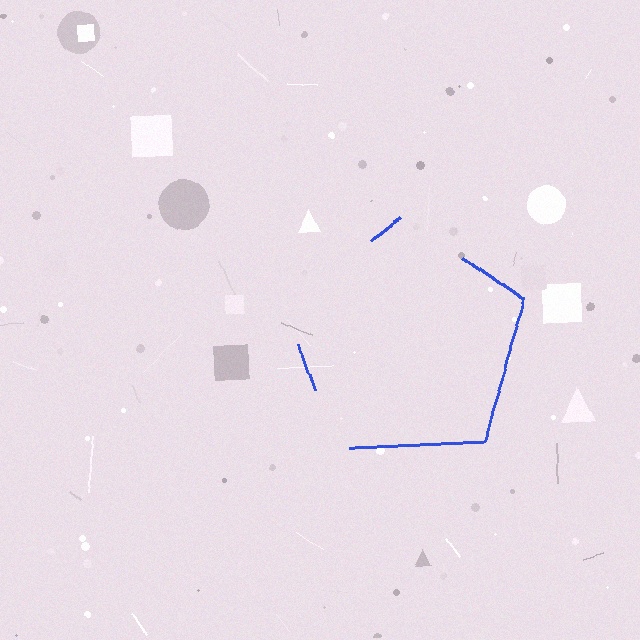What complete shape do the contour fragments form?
The contour fragments form a pentagon.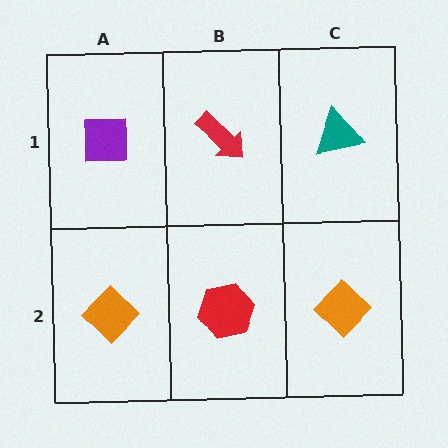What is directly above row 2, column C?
A teal triangle.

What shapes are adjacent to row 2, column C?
A teal triangle (row 1, column C), a red hexagon (row 2, column B).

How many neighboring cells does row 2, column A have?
2.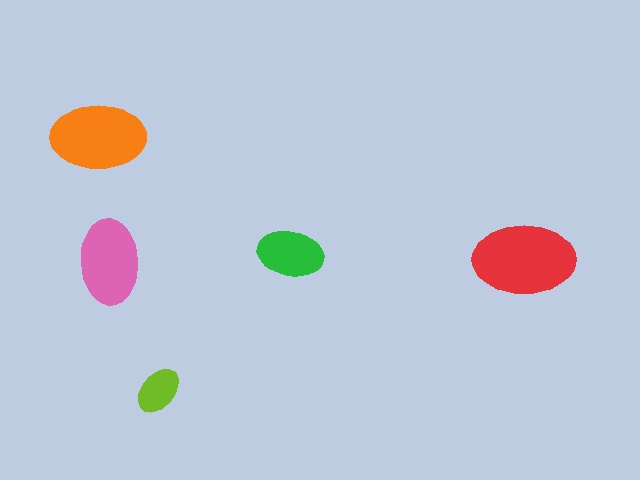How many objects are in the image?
There are 5 objects in the image.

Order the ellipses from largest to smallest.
the red one, the orange one, the pink one, the green one, the lime one.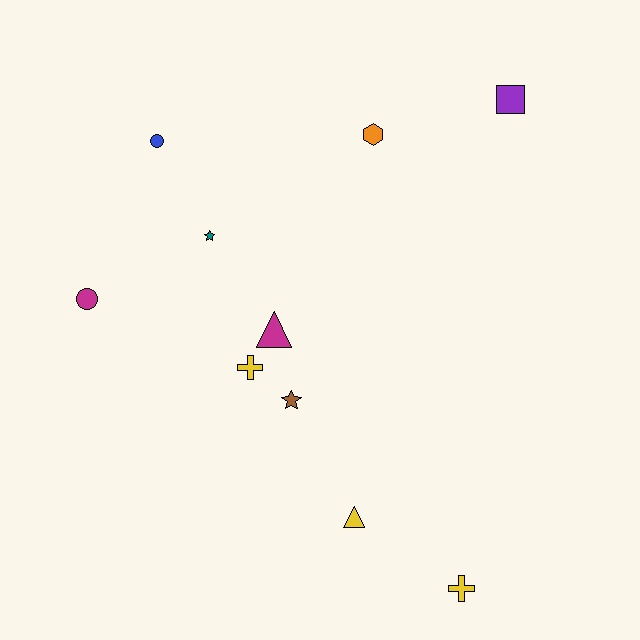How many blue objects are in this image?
There is 1 blue object.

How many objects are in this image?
There are 10 objects.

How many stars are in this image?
There are 2 stars.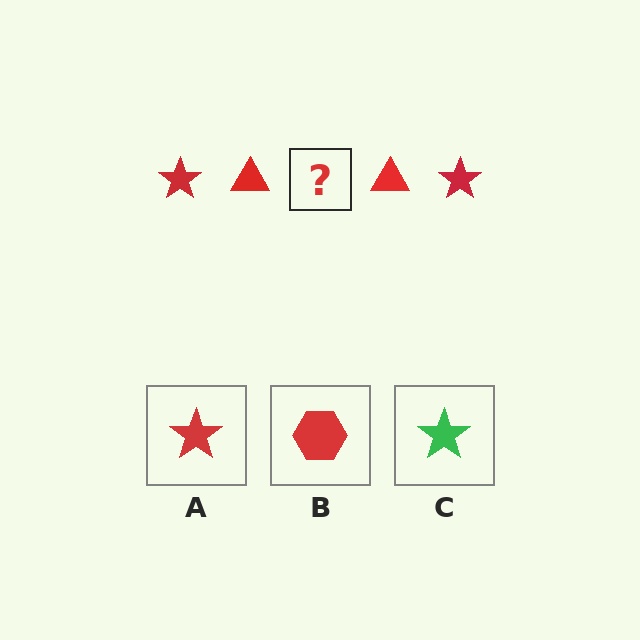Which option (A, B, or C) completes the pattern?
A.